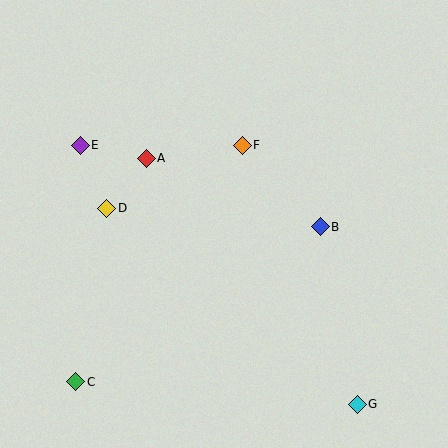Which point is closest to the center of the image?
Point F at (242, 145) is closest to the center.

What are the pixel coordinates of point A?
Point A is at (146, 158).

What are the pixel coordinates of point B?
Point B is at (320, 227).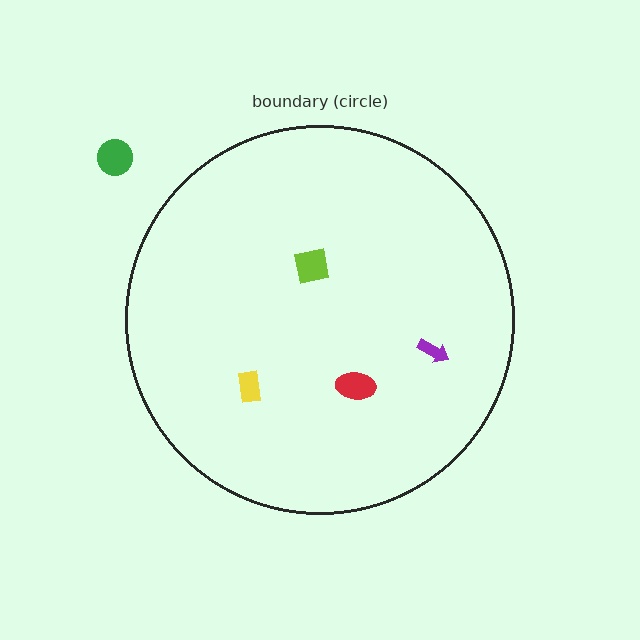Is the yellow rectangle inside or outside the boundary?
Inside.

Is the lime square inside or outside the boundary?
Inside.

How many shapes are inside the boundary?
4 inside, 1 outside.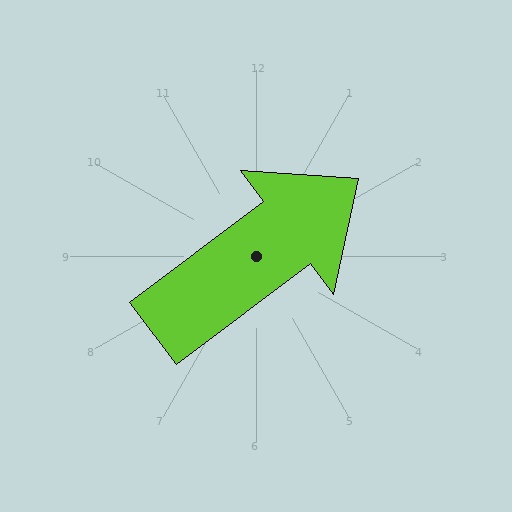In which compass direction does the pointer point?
Northeast.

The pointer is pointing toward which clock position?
Roughly 2 o'clock.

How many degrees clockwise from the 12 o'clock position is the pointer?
Approximately 53 degrees.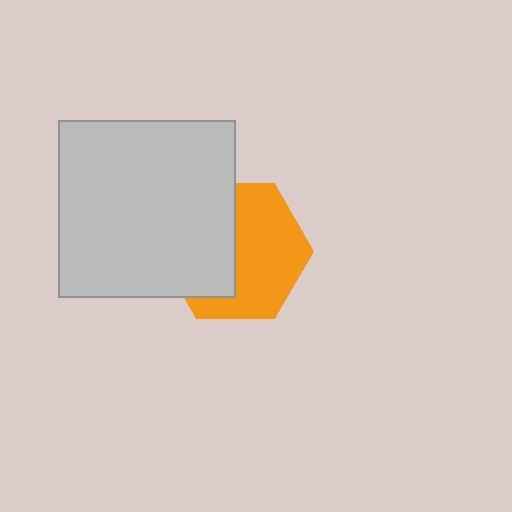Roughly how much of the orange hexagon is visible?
About half of it is visible (roughly 56%).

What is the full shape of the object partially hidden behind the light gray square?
The partially hidden object is an orange hexagon.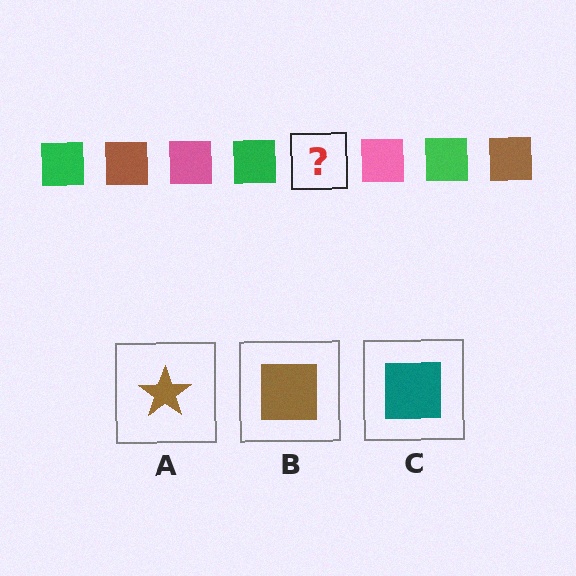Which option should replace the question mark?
Option B.